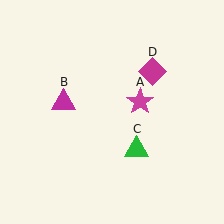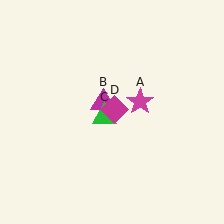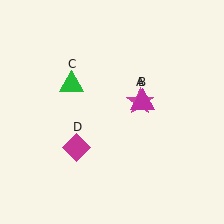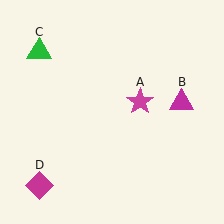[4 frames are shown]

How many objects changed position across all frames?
3 objects changed position: magenta triangle (object B), green triangle (object C), magenta diamond (object D).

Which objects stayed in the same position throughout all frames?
Magenta star (object A) remained stationary.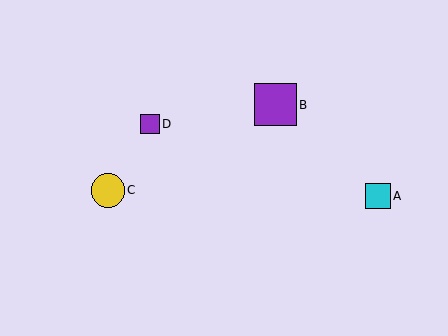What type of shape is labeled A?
Shape A is a cyan square.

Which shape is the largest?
The purple square (labeled B) is the largest.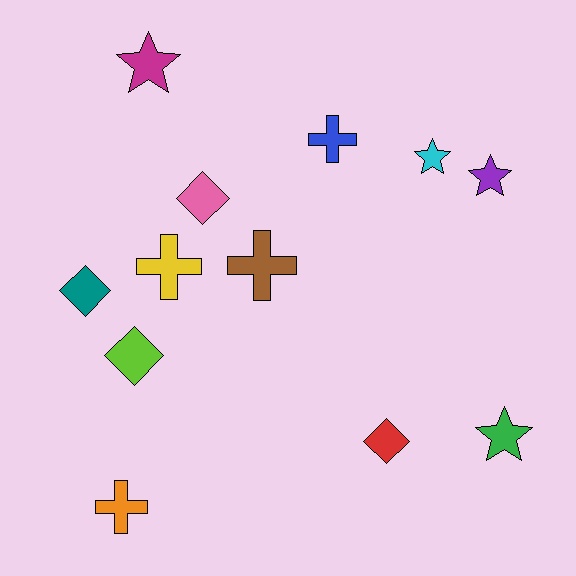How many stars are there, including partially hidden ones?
There are 4 stars.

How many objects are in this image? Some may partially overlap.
There are 12 objects.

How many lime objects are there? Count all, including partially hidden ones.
There is 1 lime object.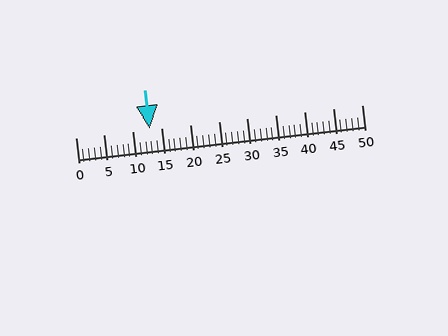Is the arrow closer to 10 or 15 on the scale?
The arrow is closer to 15.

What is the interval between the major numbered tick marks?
The major tick marks are spaced 5 units apart.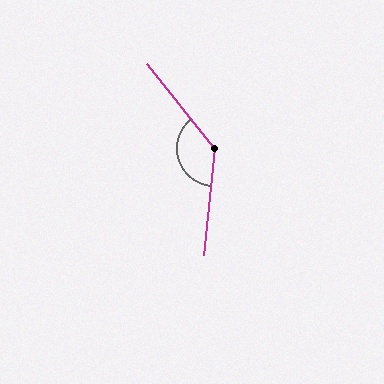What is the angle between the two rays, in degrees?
Approximately 135 degrees.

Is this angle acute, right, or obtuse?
It is obtuse.